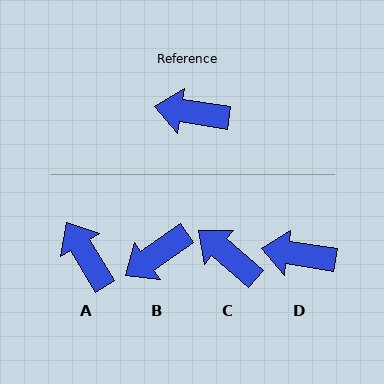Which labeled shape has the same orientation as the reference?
D.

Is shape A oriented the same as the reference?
No, it is off by about 51 degrees.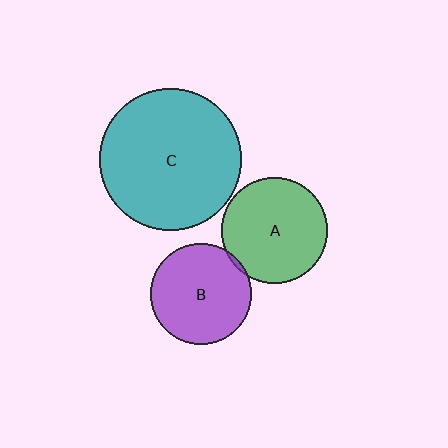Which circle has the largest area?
Circle C (teal).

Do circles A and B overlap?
Yes.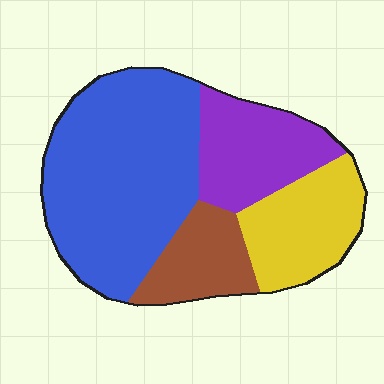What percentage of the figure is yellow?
Yellow takes up less than a quarter of the figure.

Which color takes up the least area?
Brown, at roughly 15%.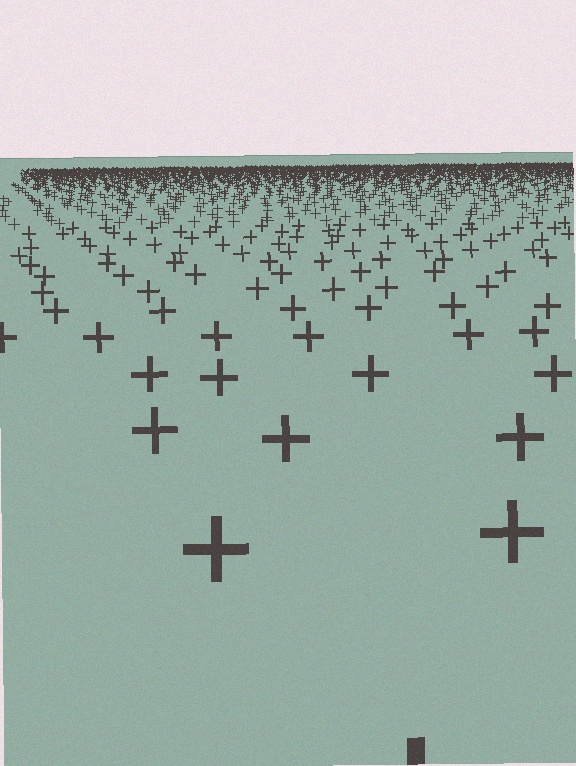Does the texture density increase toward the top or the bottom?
Density increases toward the top.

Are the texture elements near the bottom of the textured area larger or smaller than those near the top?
Larger. Near the bottom, elements are closer to the viewer and appear at a bigger on-screen size.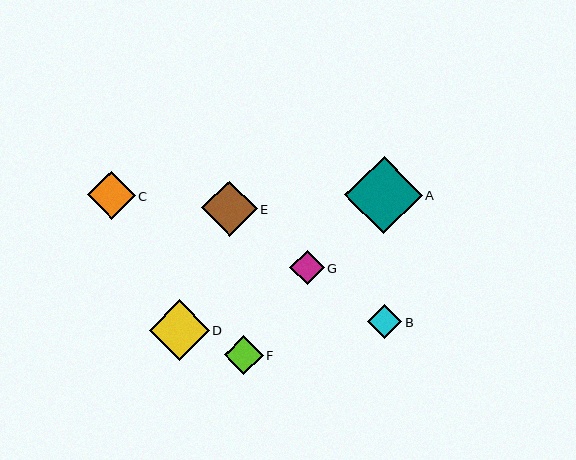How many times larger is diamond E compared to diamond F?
Diamond E is approximately 1.4 times the size of diamond F.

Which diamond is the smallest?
Diamond B is the smallest with a size of approximately 34 pixels.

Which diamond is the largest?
Diamond A is the largest with a size of approximately 77 pixels.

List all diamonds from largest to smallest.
From largest to smallest: A, D, E, C, F, G, B.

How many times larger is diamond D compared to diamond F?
Diamond D is approximately 1.5 times the size of diamond F.